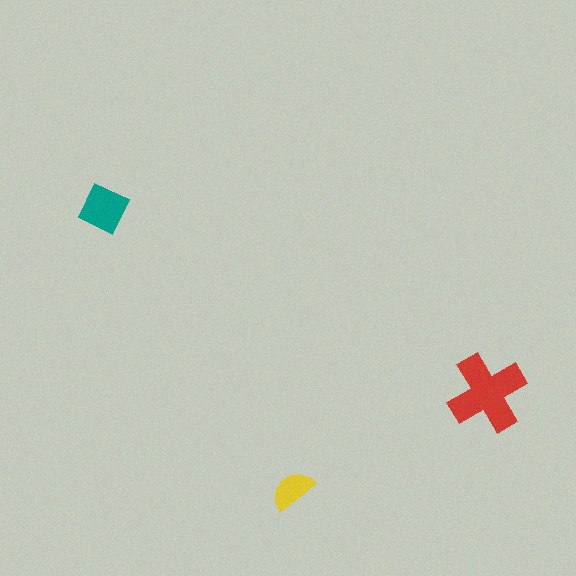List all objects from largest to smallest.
The red cross, the teal square, the yellow semicircle.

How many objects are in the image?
There are 3 objects in the image.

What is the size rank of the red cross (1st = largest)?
1st.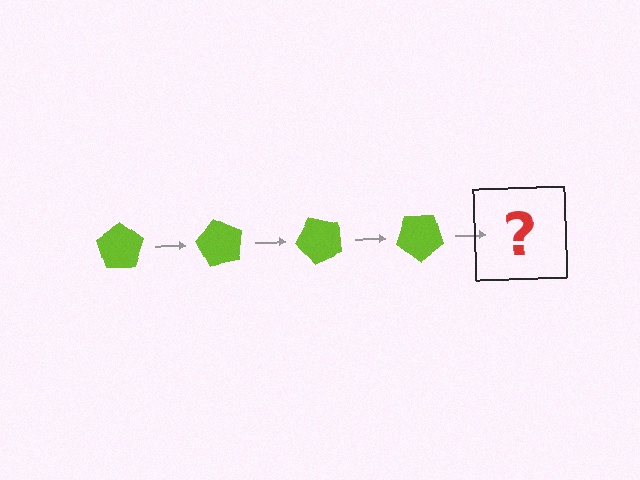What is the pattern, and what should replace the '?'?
The pattern is that the pentagon rotates 60 degrees each step. The '?' should be a lime pentagon rotated 240 degrees.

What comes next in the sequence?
The next element should be a lime pentagon rotated 240 degrees.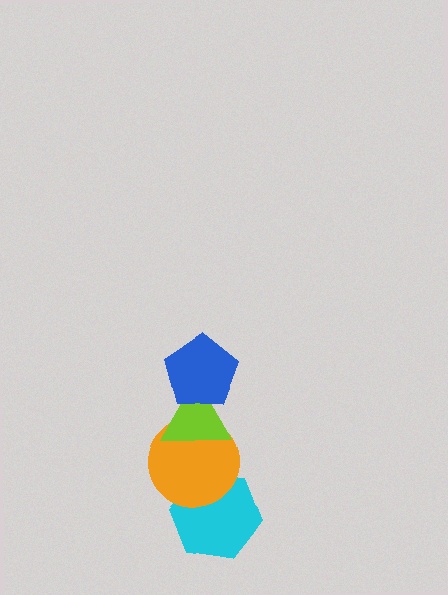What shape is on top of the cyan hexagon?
The orange circle is on top of the cyan hexagon.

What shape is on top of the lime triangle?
The blue pentagon is on top of the lime triangle.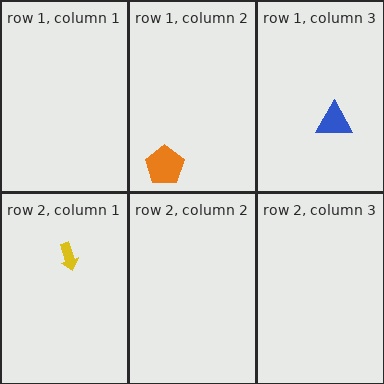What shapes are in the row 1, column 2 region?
The orange pentagon.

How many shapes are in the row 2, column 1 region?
1.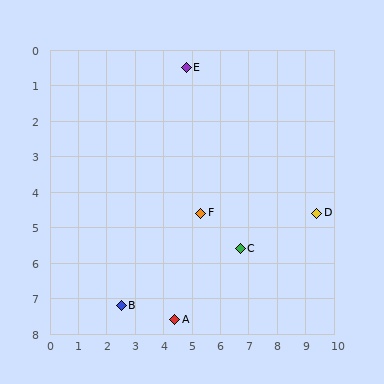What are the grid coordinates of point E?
Point E is at approximately (4.8, 0.5).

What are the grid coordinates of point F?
Point F is at approximately (5.3, 4.6).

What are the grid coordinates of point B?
Point B is at approximately (2.5, 7.2).